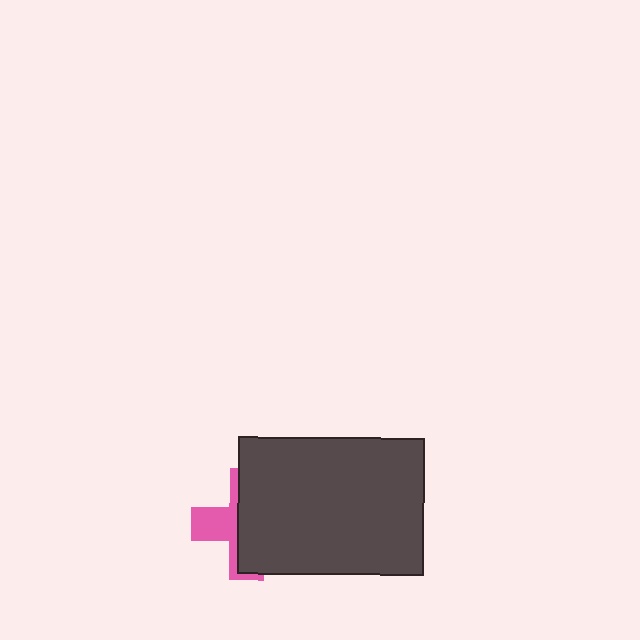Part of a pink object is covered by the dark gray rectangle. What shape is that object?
It is a cross.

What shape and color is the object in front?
The object in front is a dark gray rectangle.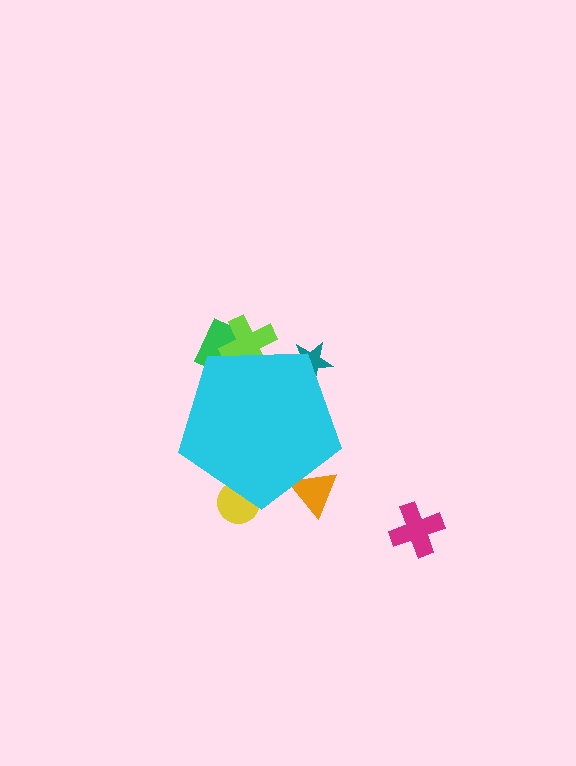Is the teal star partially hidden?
Yes, the teal star is partially hidden behind the cyan pentagon.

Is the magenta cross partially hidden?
No, the magenta cross is fully visible.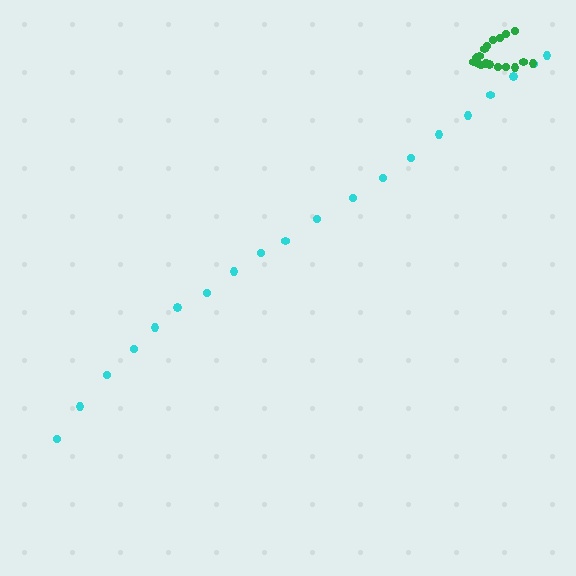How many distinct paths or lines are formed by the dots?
There are 2 distinct paths.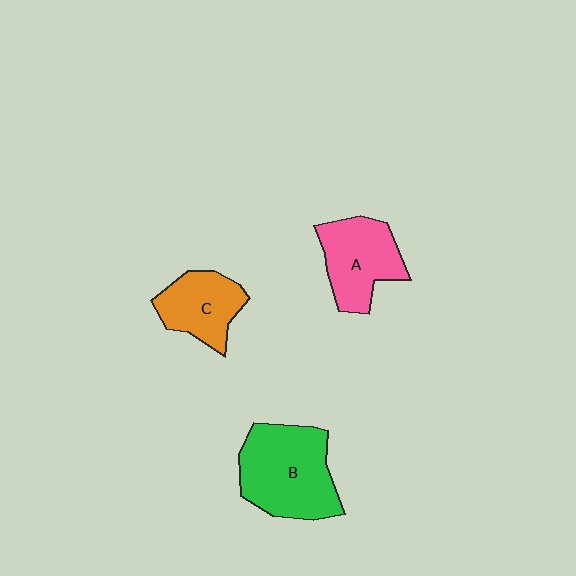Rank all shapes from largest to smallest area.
From largest to smallest: B (green), A (pink), C (orange).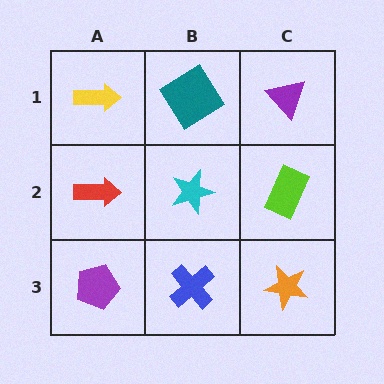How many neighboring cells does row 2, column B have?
4.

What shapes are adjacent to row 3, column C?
A lime rectangle (row 2, column C), a blue cross (row 3, column B).